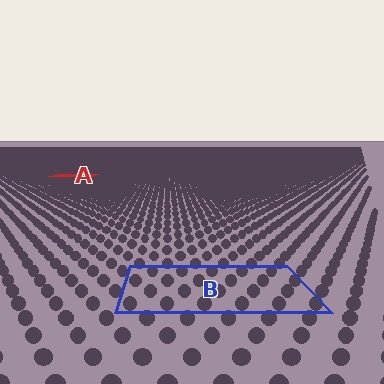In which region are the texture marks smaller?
The texture marks are smaller in region A, because it is farther away.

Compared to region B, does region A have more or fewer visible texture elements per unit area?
Region A has more texture elements per unit area — they are packed more densely because it is farther away.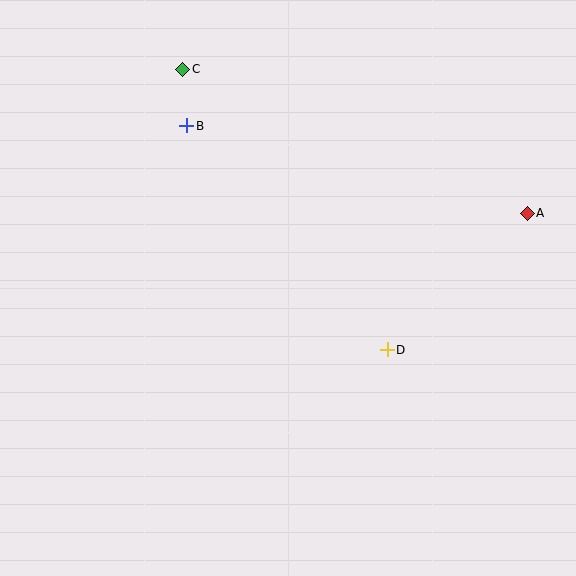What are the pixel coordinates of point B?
Point B is at (187, 126).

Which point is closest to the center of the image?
Point D at (387, 350) is closest to the center.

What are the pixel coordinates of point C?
Point C is at (183, 69).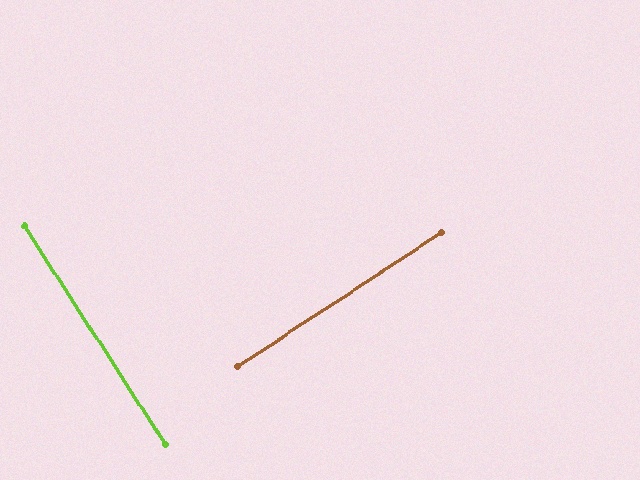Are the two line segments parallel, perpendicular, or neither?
Perpendicular — they meet at approximately 90°.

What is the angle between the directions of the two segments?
Approximately 90 degrees.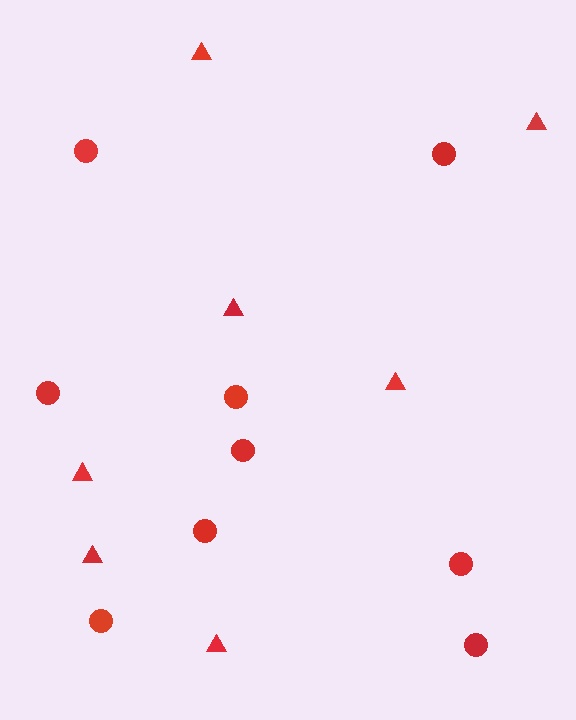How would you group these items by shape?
There are 2 groups: one group of triangles (7) and one group of circles (9).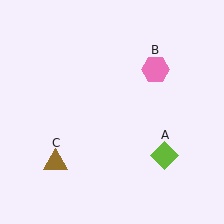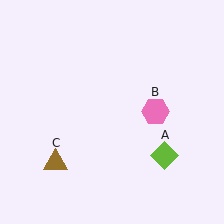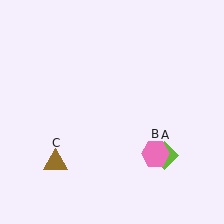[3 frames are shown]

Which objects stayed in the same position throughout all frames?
Lime diamond (object A) and brown triangle (object C) remained stationary.